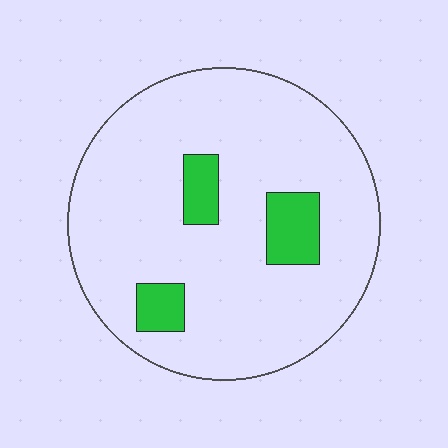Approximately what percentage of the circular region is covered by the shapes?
Approximately 10%.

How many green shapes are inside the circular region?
3.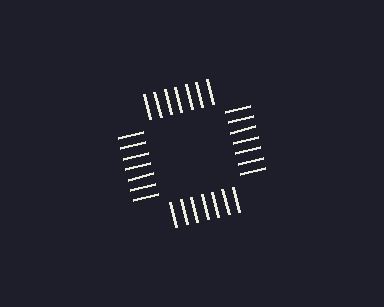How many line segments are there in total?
28 — 7 along each of the 4 edges.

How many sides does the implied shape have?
4 sides — the line-ends trace a square.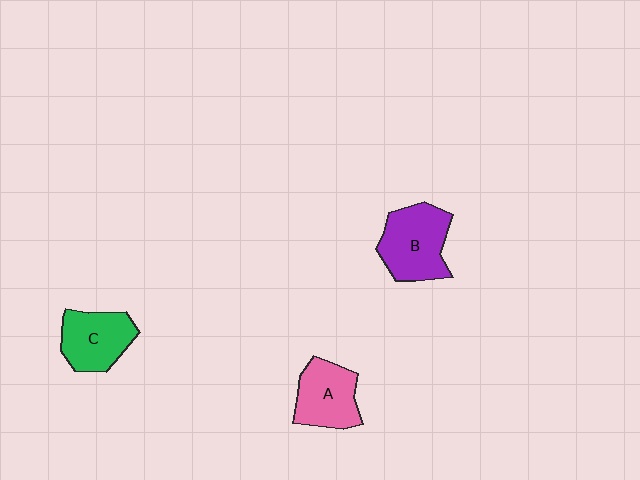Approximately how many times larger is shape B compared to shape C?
Approximately 1.2 times.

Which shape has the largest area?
Shape B (purple).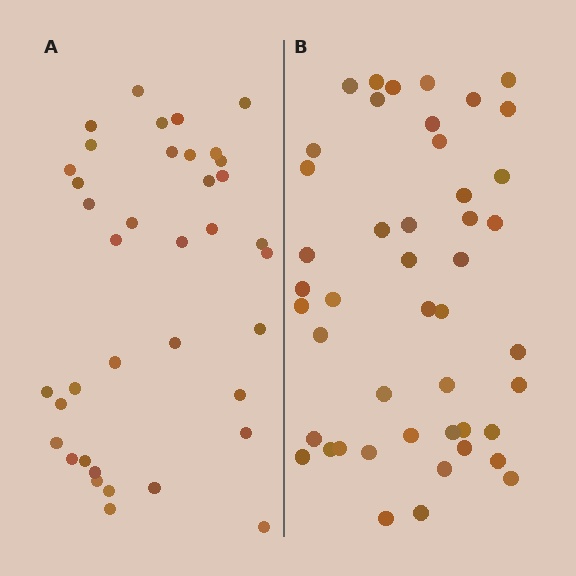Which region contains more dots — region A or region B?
Region B (the right region) has more dots.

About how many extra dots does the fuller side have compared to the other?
Region B has roughly 8 or so more dots than region A.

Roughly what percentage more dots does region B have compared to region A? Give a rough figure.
About 20% more.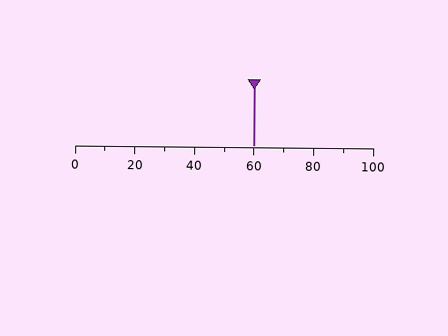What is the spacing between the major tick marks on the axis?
The major ticks are spaced 20 apart.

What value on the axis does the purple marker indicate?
The marker indicates approximately 60.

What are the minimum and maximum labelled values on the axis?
The axis runs from 0 to 100.